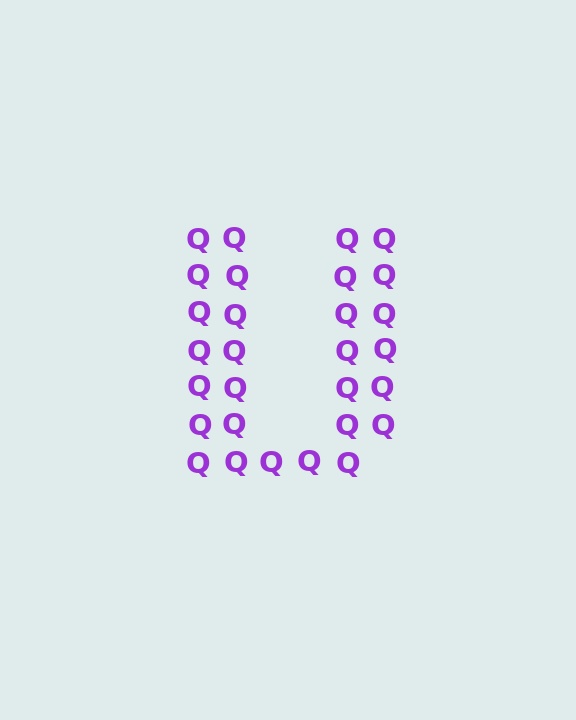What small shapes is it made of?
It is made of small letter Q's.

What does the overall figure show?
The overall figure shows the letter U.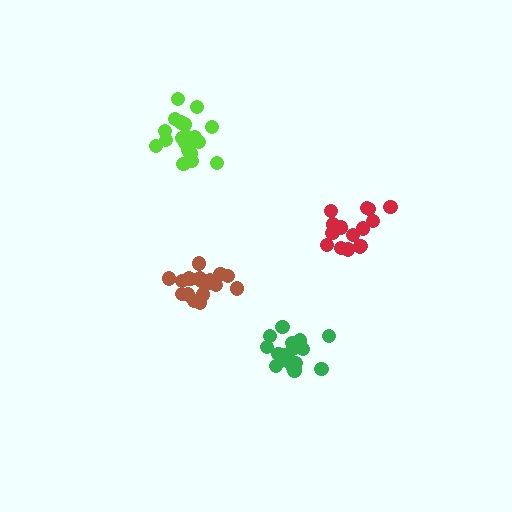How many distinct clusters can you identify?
There are 4 distinct clusters.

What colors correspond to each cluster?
The clusters are colored: green, lime, red, brown.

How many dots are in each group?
Group 1: 19 dots, Group 2: 20 dots, Group 3: 15 dots, Group 4: 18 dots (72 total).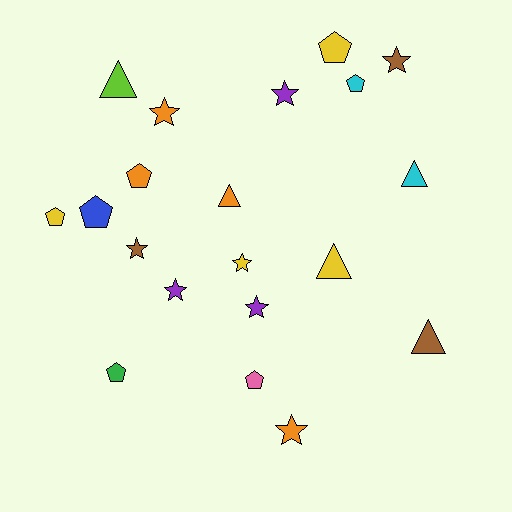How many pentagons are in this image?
There are 7 pentagons.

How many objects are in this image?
There are 20 objects.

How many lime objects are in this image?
There is 1 lime object.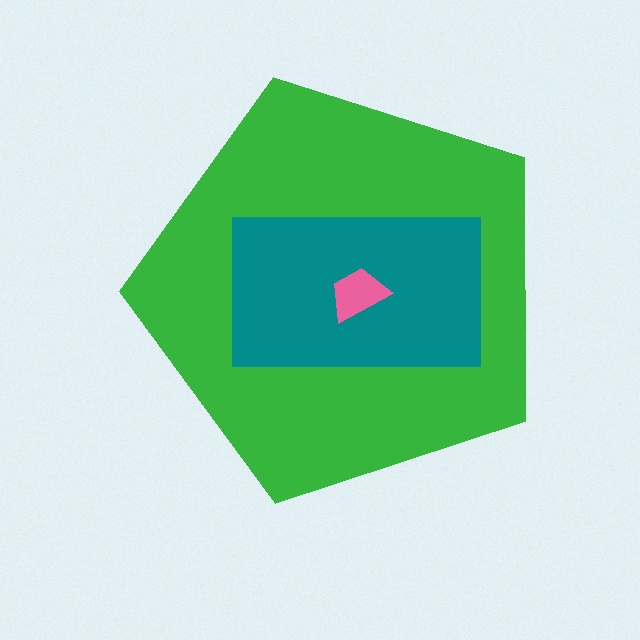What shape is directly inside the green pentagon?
The teal rectangle.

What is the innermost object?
The pink trapezoid.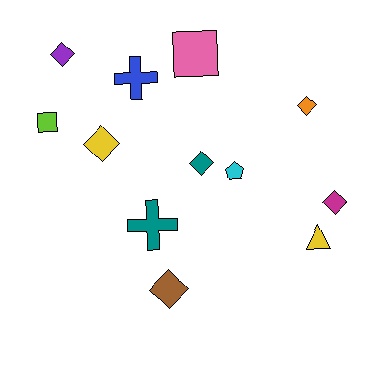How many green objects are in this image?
There are no green objects.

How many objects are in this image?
There are 12 objects.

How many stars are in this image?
There are no stars.